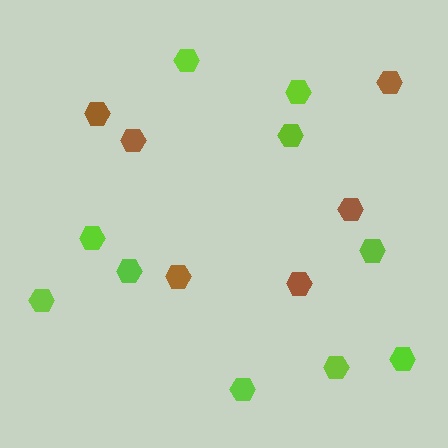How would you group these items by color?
There are 2 groups: one group of brown hexagons (6) and one group of lime hexagons (10).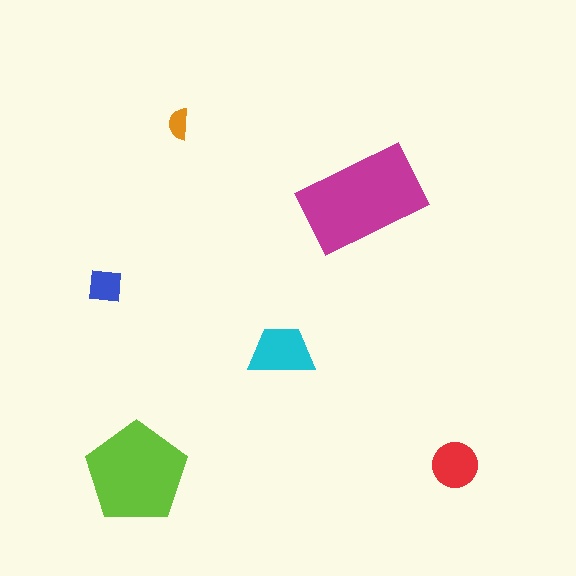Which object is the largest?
The magenta rectangle.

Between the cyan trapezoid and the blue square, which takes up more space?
The cyan trapezoid.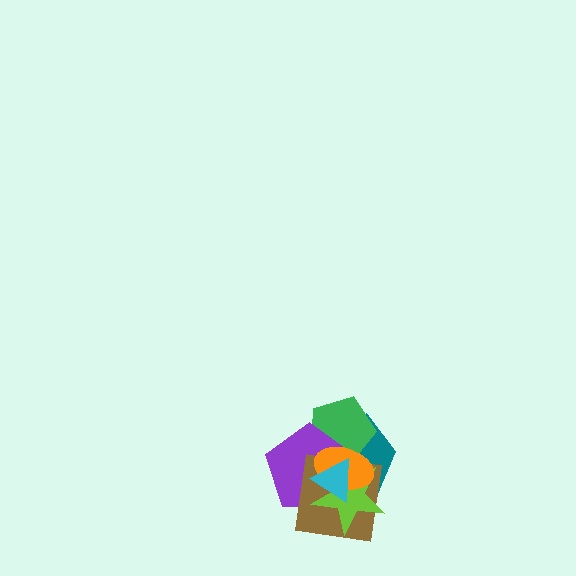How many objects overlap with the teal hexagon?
6 objects overlap with the teal hexagon.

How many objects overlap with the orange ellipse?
6 objects overlap with the orange ellipse.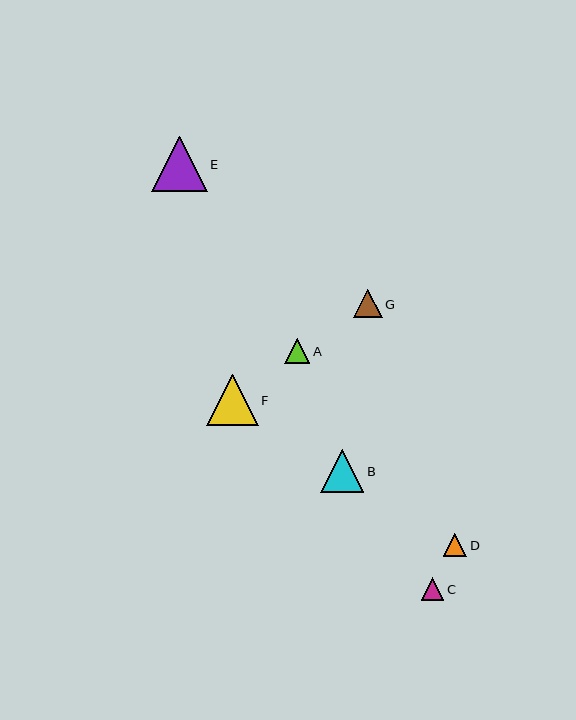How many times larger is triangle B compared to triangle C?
Triangle B is approximately 1.9 times the size of triangle C.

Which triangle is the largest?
Triangle E is the largest with a size of approximately 55 pixels.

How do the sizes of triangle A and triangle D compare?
Triangle A and triangle D are approximately the same size.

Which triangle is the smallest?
Triangle C is the smallest with a size of approximately 23 pixels.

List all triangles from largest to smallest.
From largest to smallest: E, F, B, G, A, D, C.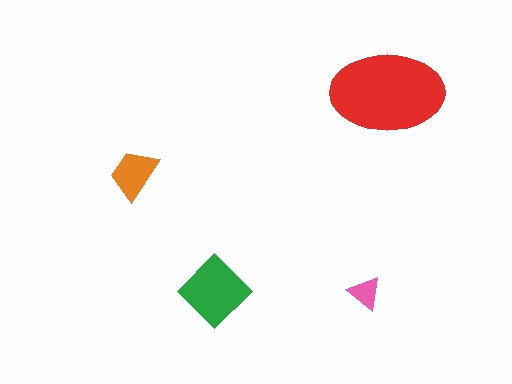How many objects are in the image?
There are 4 objects in the image.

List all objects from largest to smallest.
The red ellipse, the green diamond, the orange trapezoid, the pink triangle.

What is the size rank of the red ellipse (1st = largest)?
1st.